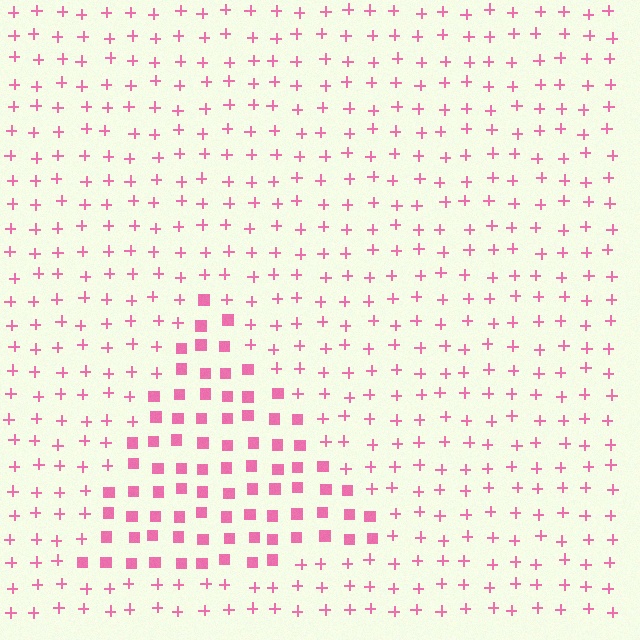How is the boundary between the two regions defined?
The boundary is defined by a change in element shape: squares inside vs. plus signs outside. All elements share the same color and spacing.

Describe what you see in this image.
The image is filled with small pink elements arranged in a uniform grid. A triangle-shaped region contains squares, while the surrounding area contains plus signs. The boundary is defined purely by the change in element shape.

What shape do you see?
I see a triangle.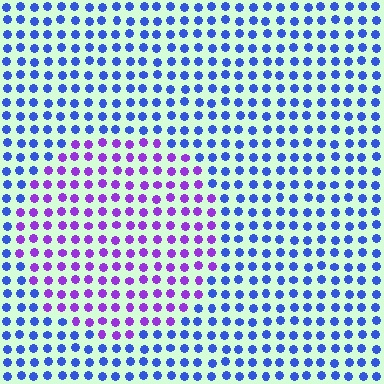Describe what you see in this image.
The image is filled with small blue elements in a uniform arrangement. A circle-shaped region is visible where the elements are tinted to a slightly different hue, forming a subtle color boundary.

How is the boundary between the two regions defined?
The boundary is defined purely by a slight shift in hue (about 50 degrees). Spacing, size, and orientation are identical on both sides.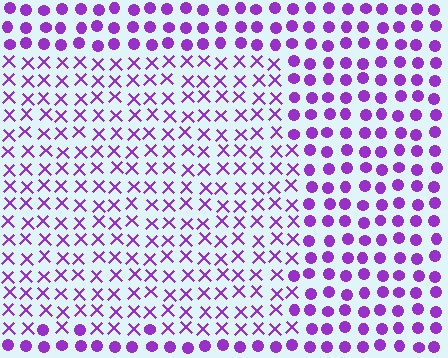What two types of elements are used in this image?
The image uses X marks inside the rectangle region and circles outside it.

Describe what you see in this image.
The image is filled with small purple elements arranged in a uniform grid. A rectangle-shaped region contains X marks, while the surrounding area contains circles. The boundary is defined purely by the change in element shape.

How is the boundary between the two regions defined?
The boundary is defined by a change in element shape: X marks inside vs. circles outside. All elements share the same color and spacing.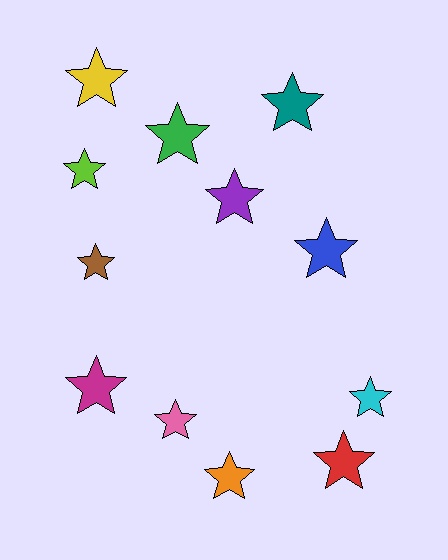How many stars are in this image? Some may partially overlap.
There are 12 stars.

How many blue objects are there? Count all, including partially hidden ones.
There is 1 blue object.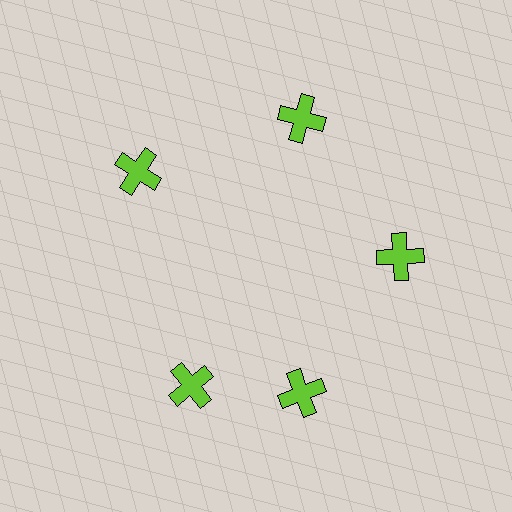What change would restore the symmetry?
The symmetry would be restored by rotating it back into even spacing with its neighbors so that all 5 crosses sit at equal angles and equal distance from the center.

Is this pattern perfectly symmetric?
No. The 5 lime crosses are arranged in a ring, but one element near the 8 o'clock position is rotated out of alignment along the ring, breaking the 5-fold rotational symmetry.